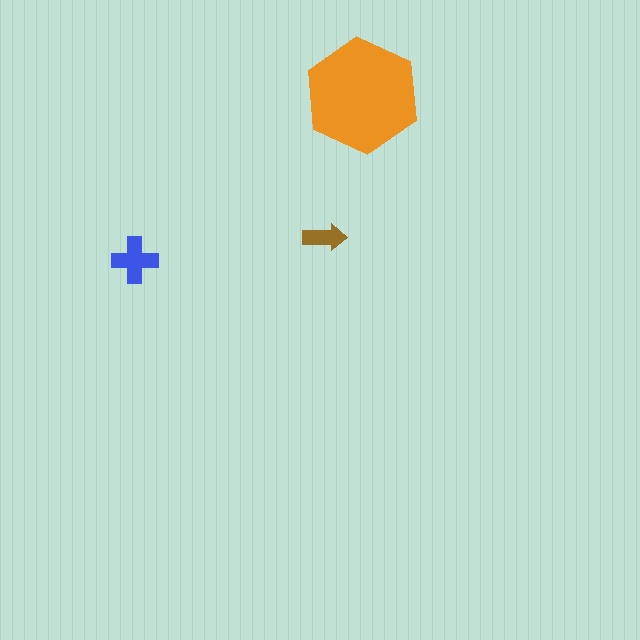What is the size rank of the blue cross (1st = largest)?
2nd.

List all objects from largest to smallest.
The orange hexagon, the blue cross, the brown arrow.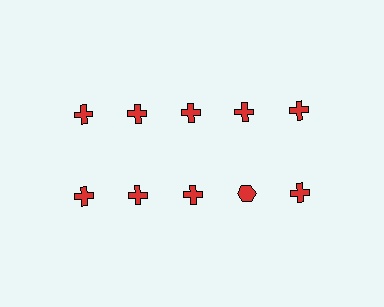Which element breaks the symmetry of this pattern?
The red hexagon in the second row, second from right column breaks the symmetry. All other shapes are red crosses.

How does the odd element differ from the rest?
It has a different shape: hexagon instead of cross.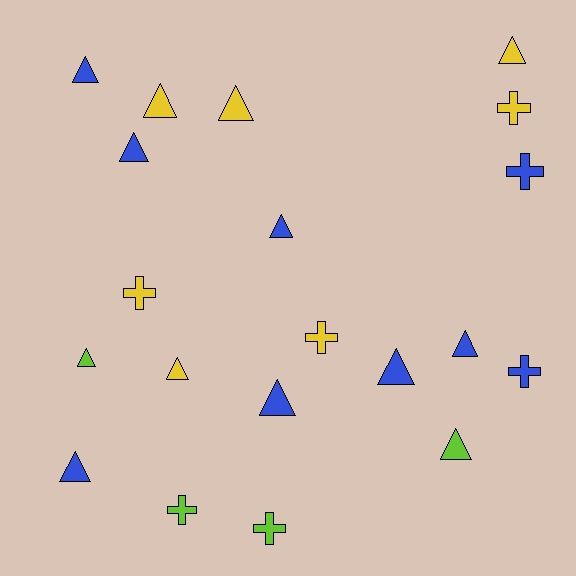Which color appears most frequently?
Blue, with 9 objects.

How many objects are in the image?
There are 20 objects.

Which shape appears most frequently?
Triangle, with 13 objects.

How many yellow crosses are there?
There are 3 yellow crosses.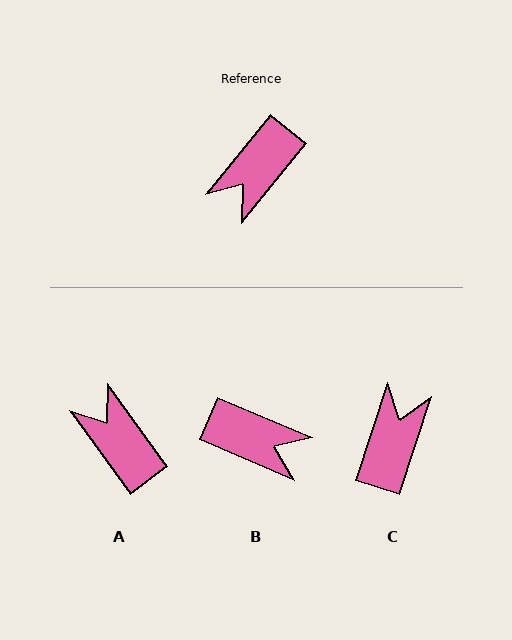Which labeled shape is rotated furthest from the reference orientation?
C, about 159 degrees away.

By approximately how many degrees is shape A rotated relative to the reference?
Approximately 105 degrees clockwise.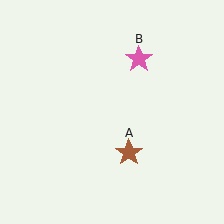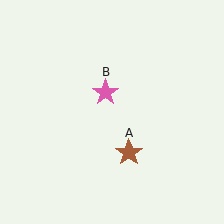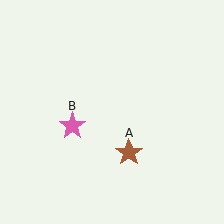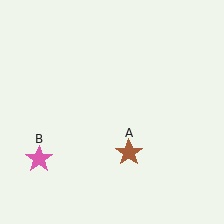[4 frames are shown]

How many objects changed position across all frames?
1 object changed position: pink star (object B).